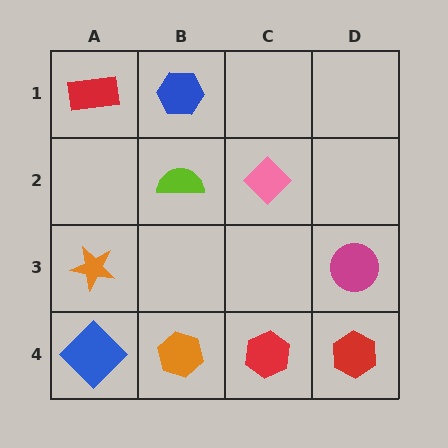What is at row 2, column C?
A pink diamond.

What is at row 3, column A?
An orange star.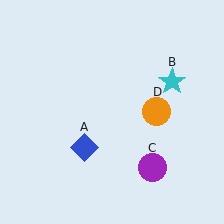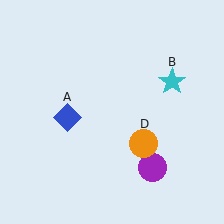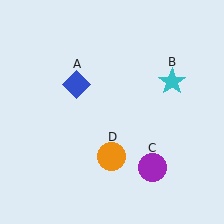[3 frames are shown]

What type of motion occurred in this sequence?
The blue diamond (object A), orange circle (object D) rotated clockwise around the center of the scene.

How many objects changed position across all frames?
2 objects changed position: blue diamond (object A), orange circle (object D).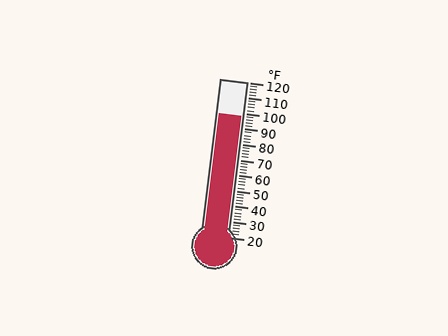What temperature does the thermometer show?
The thermometer shows approximately 98°F.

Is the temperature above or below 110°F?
The temperature is below 110°F.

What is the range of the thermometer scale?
The thermometer scale ranges from 20°F to 120°F.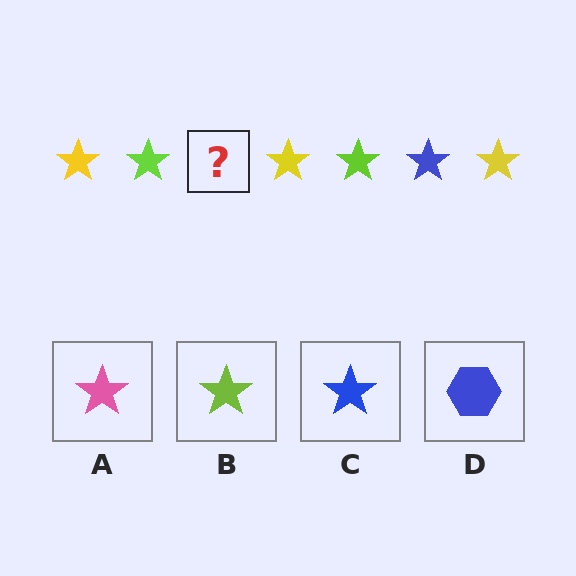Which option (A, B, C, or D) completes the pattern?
C.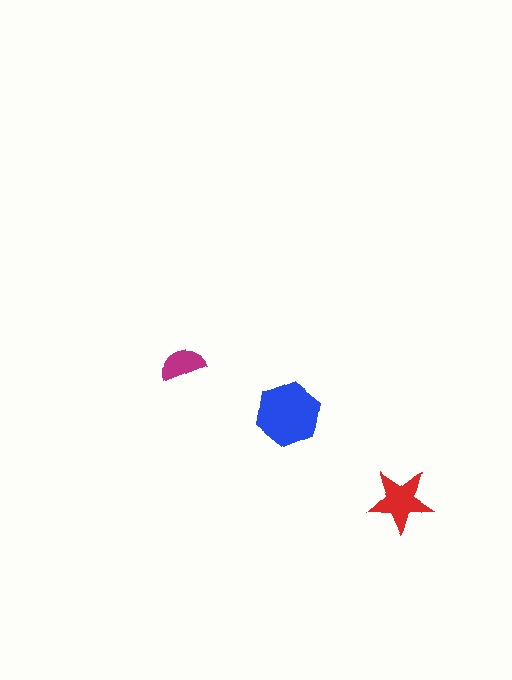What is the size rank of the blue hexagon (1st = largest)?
1st.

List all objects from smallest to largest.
The magenta semicircle, the red star, the blue hexagon.